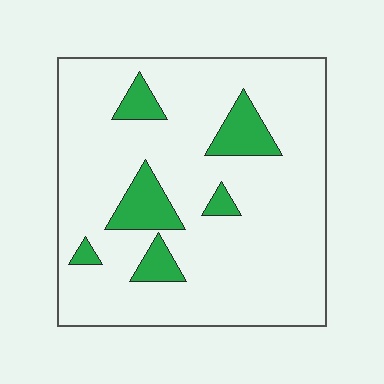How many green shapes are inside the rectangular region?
6.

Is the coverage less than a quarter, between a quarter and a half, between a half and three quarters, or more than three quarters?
Less than a quarter.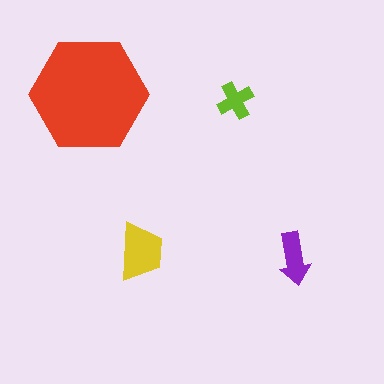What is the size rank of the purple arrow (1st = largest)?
3rd.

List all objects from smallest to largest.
The lime cross, the purple arrow, the yellow trapezoid, the red hexagon.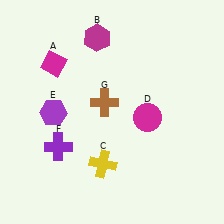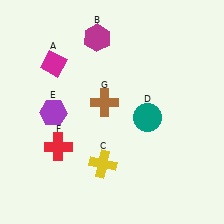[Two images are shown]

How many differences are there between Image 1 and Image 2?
There are 2 differences between the two images.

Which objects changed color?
D changed from magenta to teal. F changed from purple to red.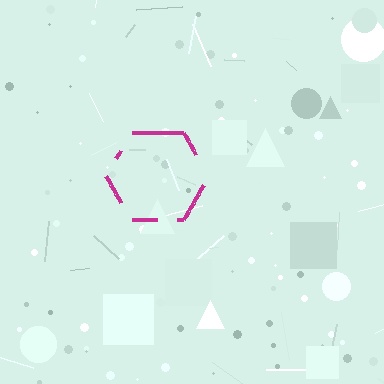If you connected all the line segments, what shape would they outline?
They would outline a hexagon.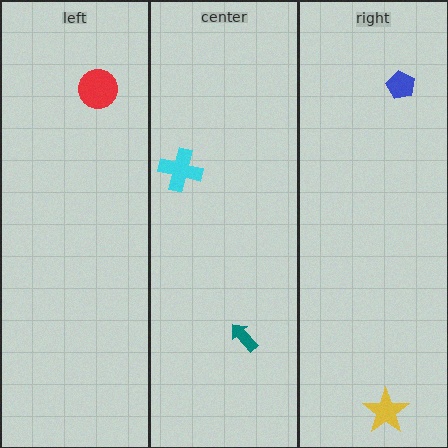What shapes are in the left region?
The red circle.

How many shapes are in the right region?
2.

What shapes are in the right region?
The yellow star, the blue pentagon.